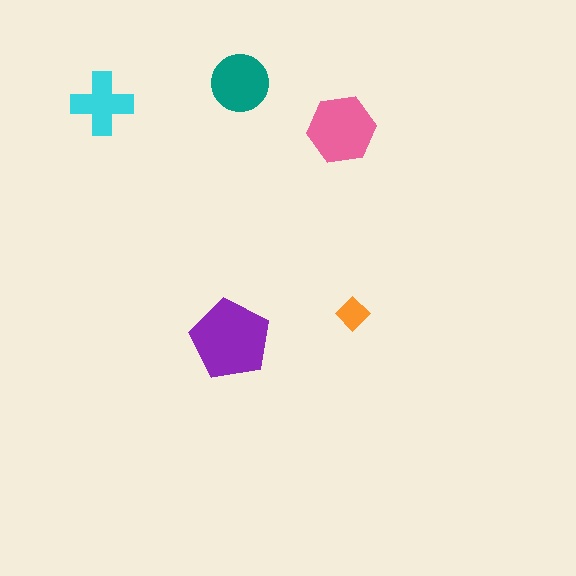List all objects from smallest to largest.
The orange diamond, the cyan cross, the teal circle, the pink hexagon, the purple pentagon.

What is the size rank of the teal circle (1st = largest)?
3rd.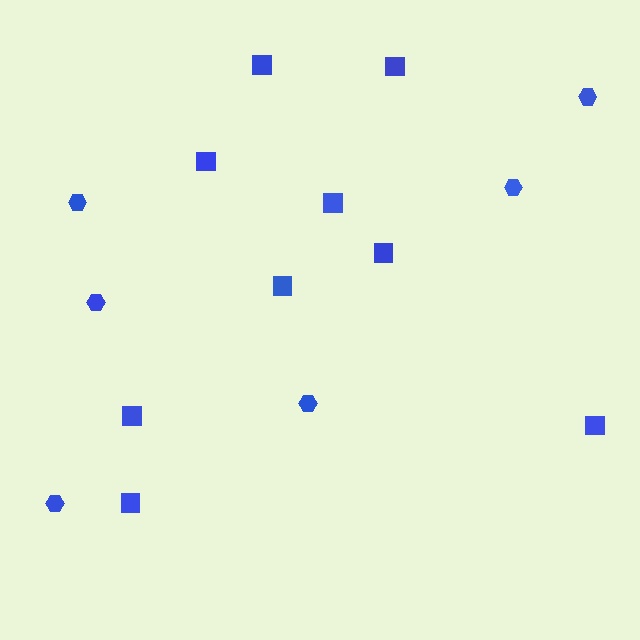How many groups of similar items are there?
There are 2 groups: one group of squares (9) and one group of hexagons (6).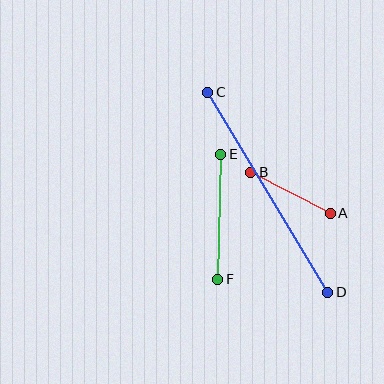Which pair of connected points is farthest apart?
Points C and D are farthest apart.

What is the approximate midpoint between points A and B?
The midpoint is at approximately (291, 193) pixels.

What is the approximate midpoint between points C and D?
The midpoint is at approximately (268, 192) pixels.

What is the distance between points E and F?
The distance is approximately 125 pixels.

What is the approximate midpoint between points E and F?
The midpoint is at approximately (219, 217) pixels.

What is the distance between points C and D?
The distance is approximately 233 pixels.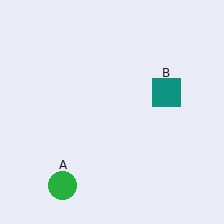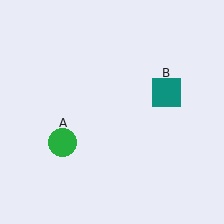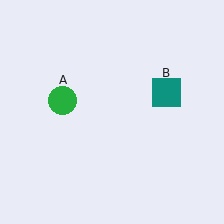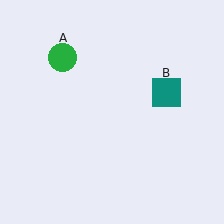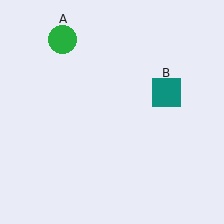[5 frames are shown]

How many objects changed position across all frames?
1 object changed position: green circle (object A).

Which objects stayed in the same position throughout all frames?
Teal square (object B) remained stationary.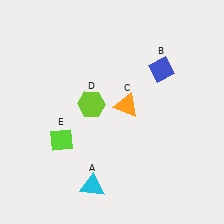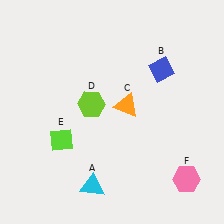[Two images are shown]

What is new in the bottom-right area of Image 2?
A pink hexagon (F) was added in the bottom-right area of Image 2.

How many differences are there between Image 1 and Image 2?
There is 1 difference between the two images.